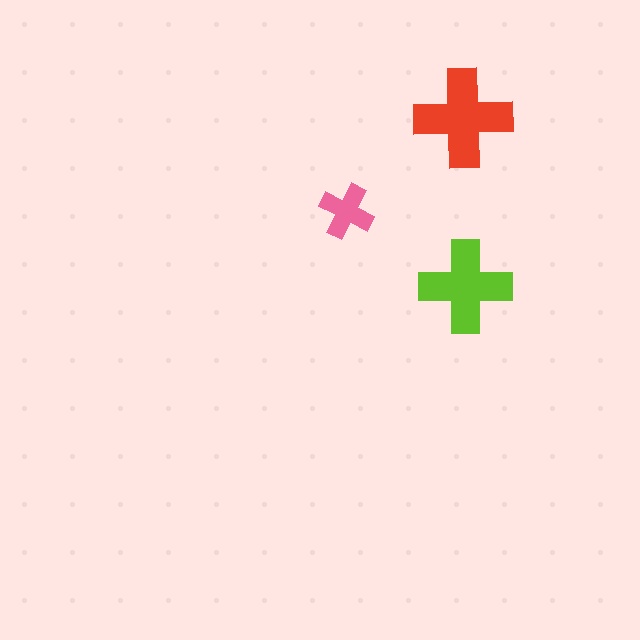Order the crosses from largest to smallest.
the red one, the lime one, the pink one.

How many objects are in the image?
There are 3 objects in the image.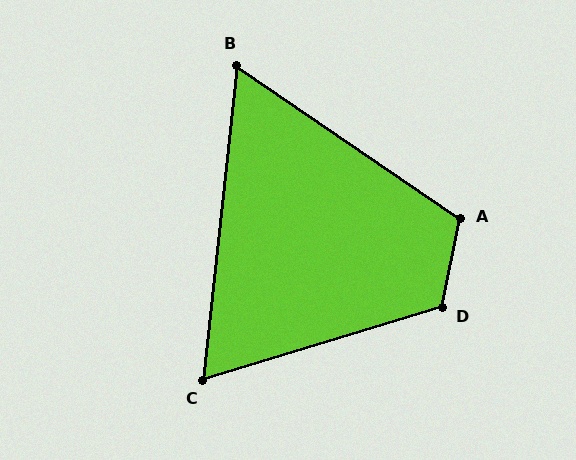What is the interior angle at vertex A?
Approximately 113 degrees (obtuse).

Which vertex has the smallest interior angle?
B, at approximately 62 degrees.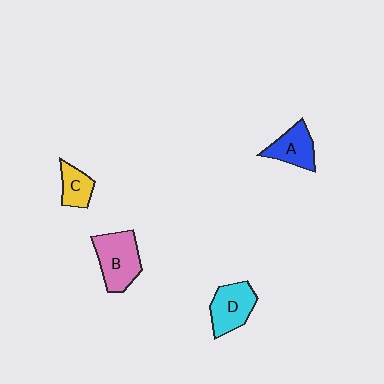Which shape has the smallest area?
Shape C (yellow).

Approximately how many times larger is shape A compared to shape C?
Approximately 1.3 times.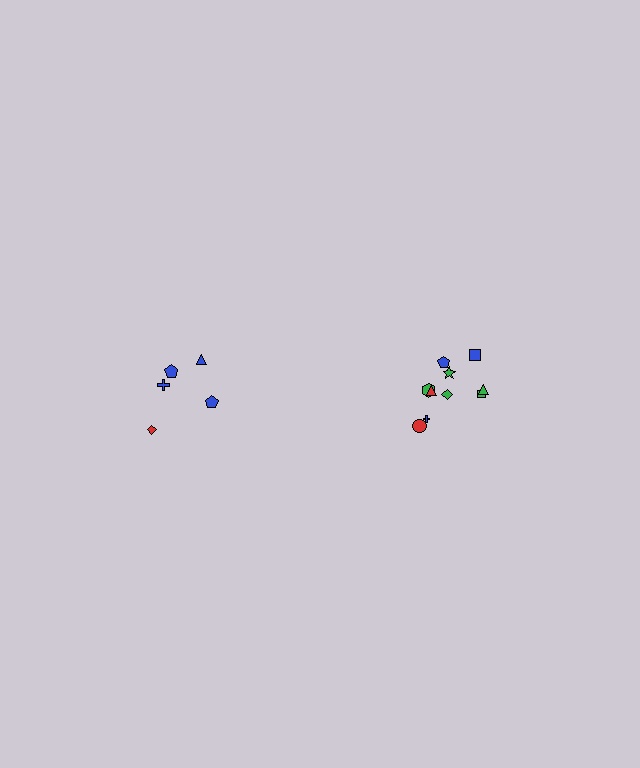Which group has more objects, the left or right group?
The right group.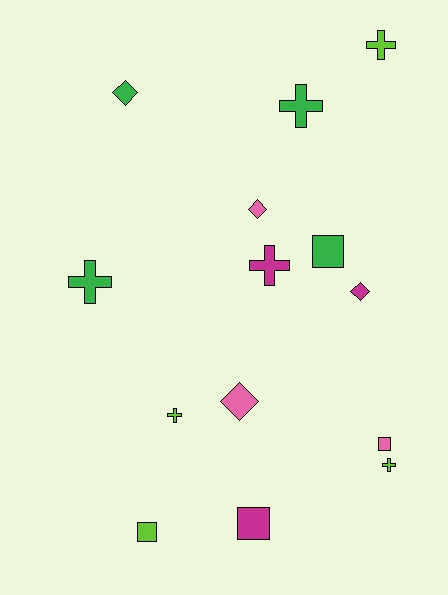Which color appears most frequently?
Lime, with 4 objects.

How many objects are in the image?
There are 14 objects.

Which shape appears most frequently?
Cross, with 6 objects.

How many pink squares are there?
There is 1 pink square.